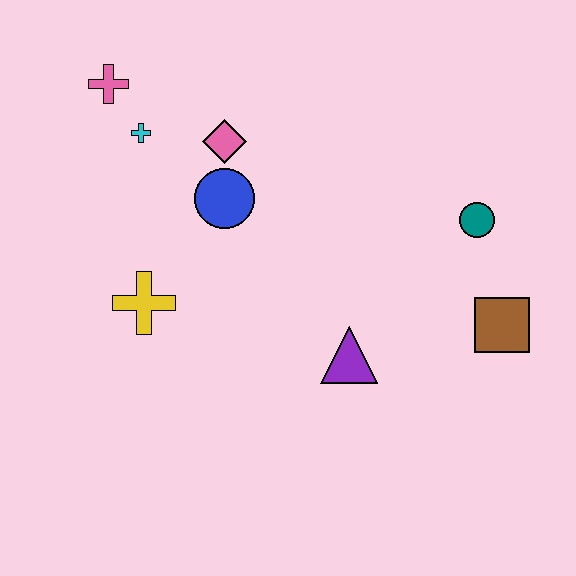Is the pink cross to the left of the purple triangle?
Yes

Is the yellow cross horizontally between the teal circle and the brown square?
No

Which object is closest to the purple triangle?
The brown square is closest to the purple triangle.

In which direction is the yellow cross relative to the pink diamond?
The yellow cross is below the pink diamond.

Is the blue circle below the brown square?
No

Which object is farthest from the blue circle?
The brown square is farthest from the blue circle.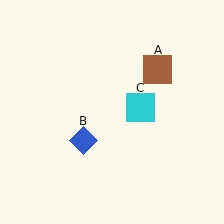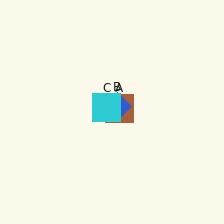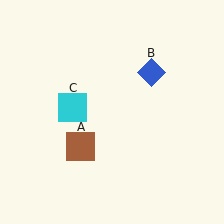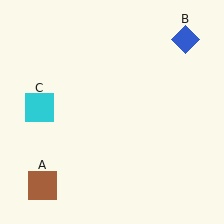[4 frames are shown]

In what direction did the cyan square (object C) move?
The cyan square (object C) moved left.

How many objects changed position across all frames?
3 objects changed position: brown square (object A), blue diamond (object B), cyan square (object C).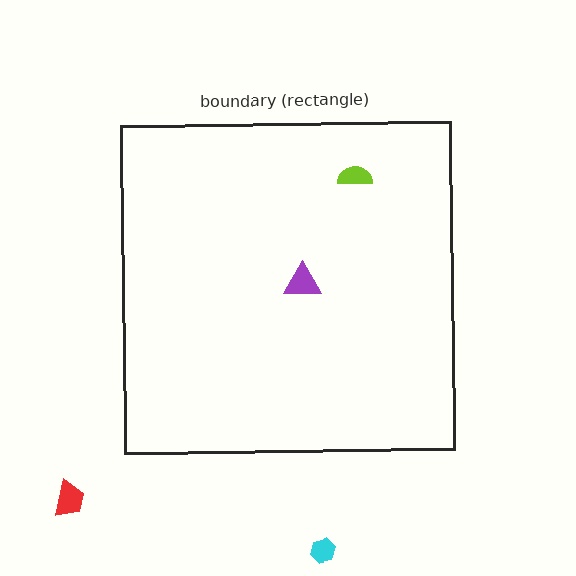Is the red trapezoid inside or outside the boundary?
Outside.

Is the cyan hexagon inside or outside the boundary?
Outside.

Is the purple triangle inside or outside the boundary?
Inside.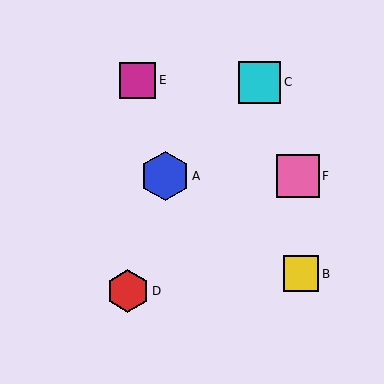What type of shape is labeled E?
Shape E is a magenta square.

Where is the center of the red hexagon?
The center of the red hexagon is at (128, 291).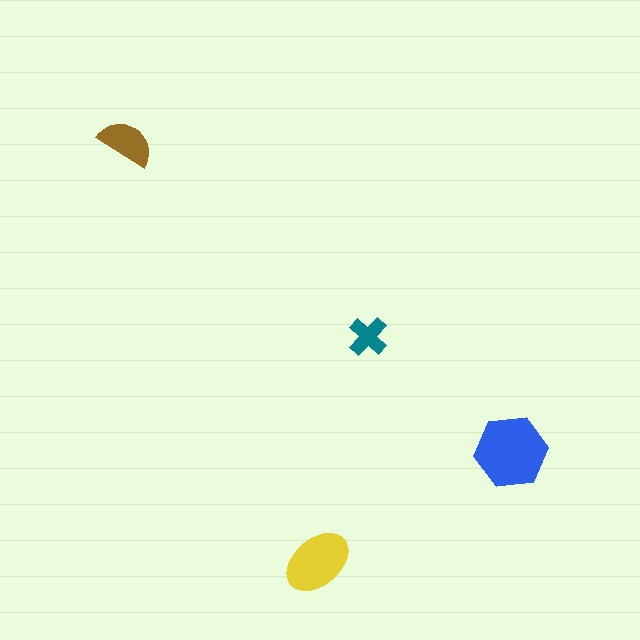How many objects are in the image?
There are 4 objects in the image.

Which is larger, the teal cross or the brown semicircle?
The brown semicircle.